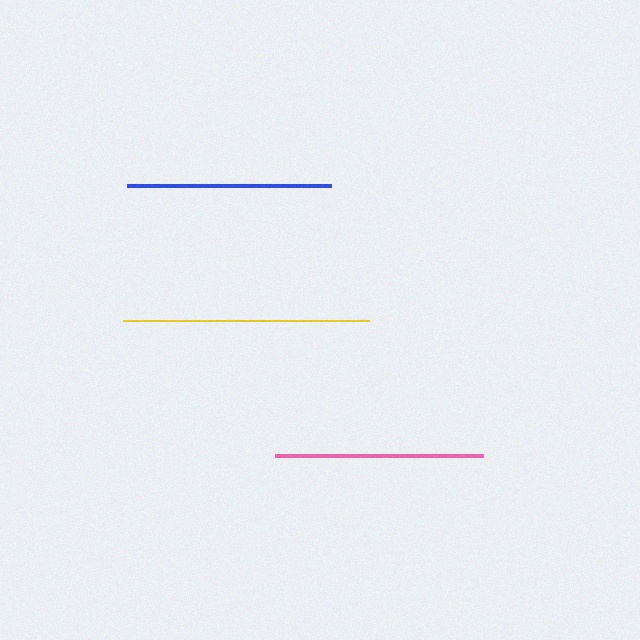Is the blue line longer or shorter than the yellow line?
The yellow line is longer than the blue line.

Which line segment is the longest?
The yellow line is the longest at approximately 246 pixels.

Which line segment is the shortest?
The blue line is the shortest at approximately 204 pixels.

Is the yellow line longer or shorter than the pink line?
The yellow line is longer than the pink line.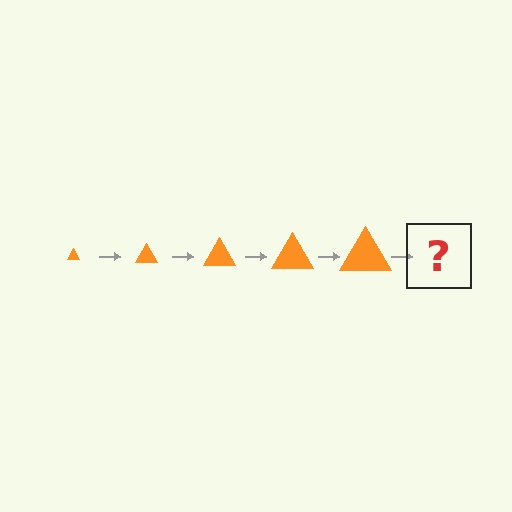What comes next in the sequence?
The next element should be an orange triangle, larger than the previous one.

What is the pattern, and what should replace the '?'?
The pattern is that the triangle gets progressively larger each step. The '?' should be an orange triangle, larger than the previous one.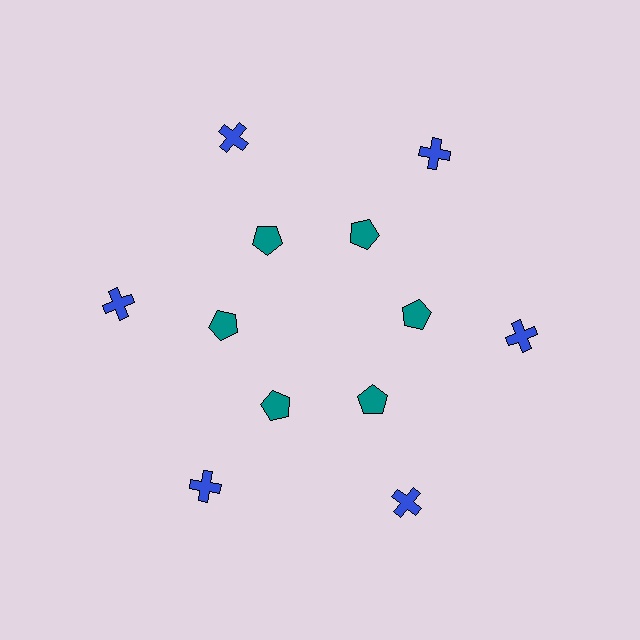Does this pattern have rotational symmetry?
Yes, this pattern has 6-fold rotational symmetry. It looks the same after rotating 60 degrees around the center.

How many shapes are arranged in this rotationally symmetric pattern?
There are 12 shapes, arranged in 6 groups of 2.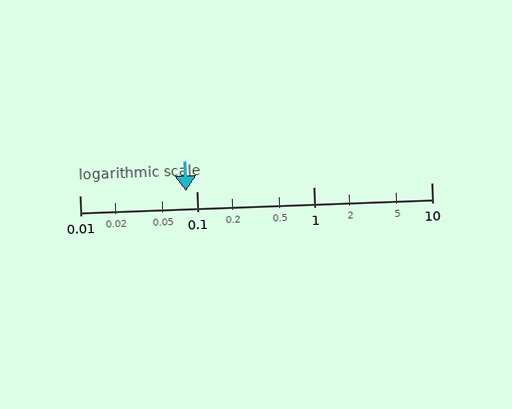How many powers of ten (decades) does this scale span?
The scale spans 3 decades, from 0.01 to 10.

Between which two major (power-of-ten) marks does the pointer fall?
The pointer is between 0.01 and 0.1.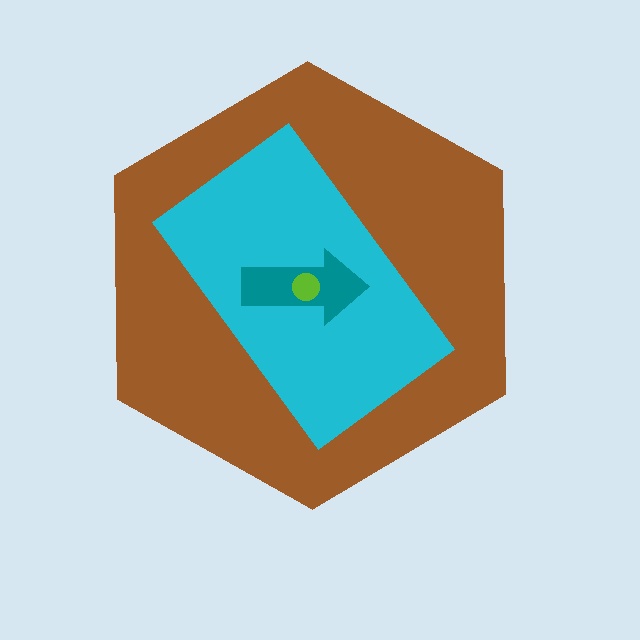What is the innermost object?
The lime circle.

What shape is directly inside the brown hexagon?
The cyan rectangle.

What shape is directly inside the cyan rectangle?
The teal arrow.